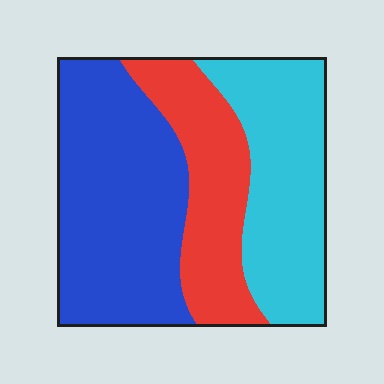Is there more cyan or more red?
Cyan.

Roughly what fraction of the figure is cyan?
Cyan covers 32% of the figure.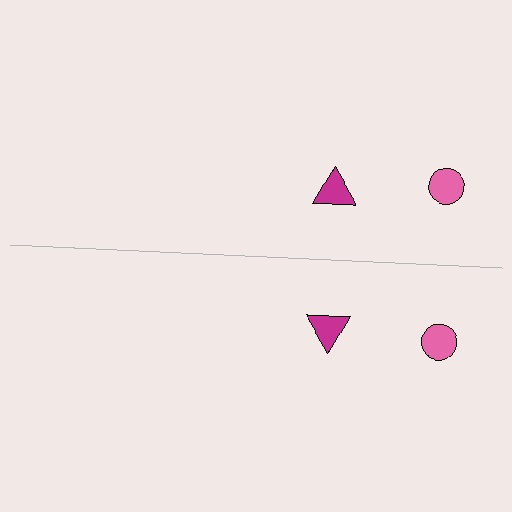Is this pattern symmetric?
Yes, this pattern has bilateral (reflection) symmetry.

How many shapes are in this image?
There are 4 shapes in this image.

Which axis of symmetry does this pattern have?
The pattern has a horizontal axis of symmetry running through the center of the image.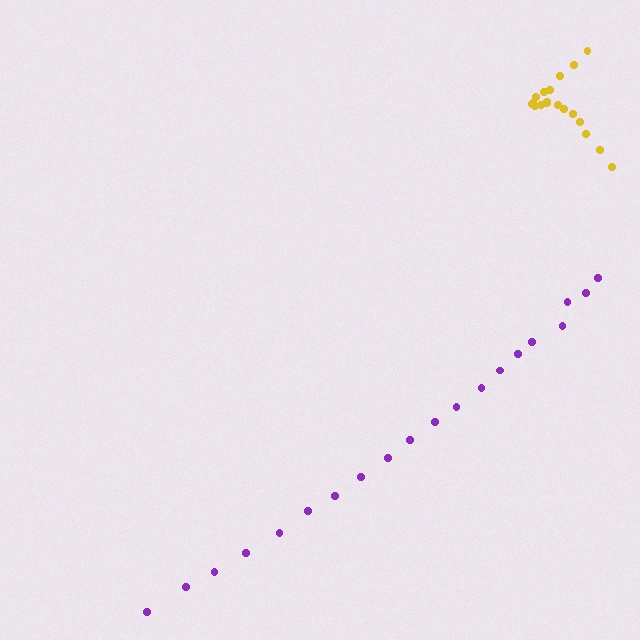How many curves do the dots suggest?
There are 2 distinct paths.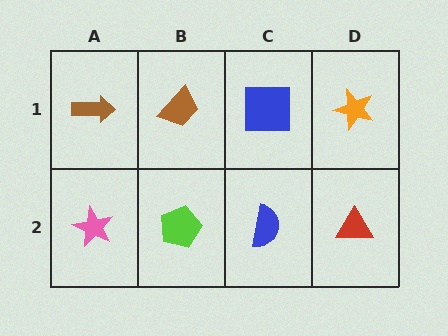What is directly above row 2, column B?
A brown trapezoid.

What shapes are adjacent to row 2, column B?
A brown trapezoid (row 1, column B), a pink star (row 2, column A), a blue semicircle (row 2, column C).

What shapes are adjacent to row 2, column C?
A blue square (row 1, column C), a lime pentagon (row 2, column B), a red triangle (row 2, column D).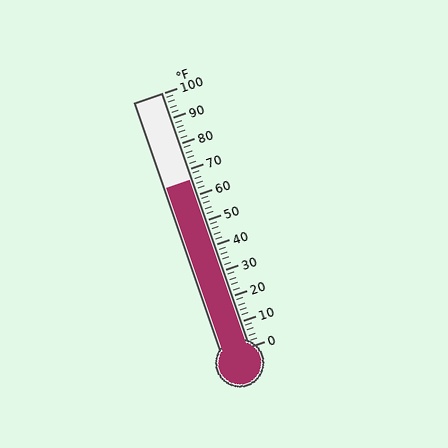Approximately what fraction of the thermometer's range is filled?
The thermometer is filled to approximately 65% of its range.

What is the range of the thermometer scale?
The thermometer scale ranges from 0°F to 100°F.